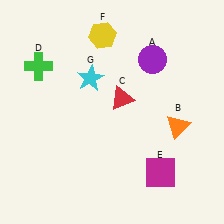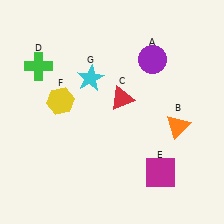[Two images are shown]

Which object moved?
The yellow hexagon (F) moved down.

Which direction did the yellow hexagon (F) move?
The yellow hexagon (F) moved down.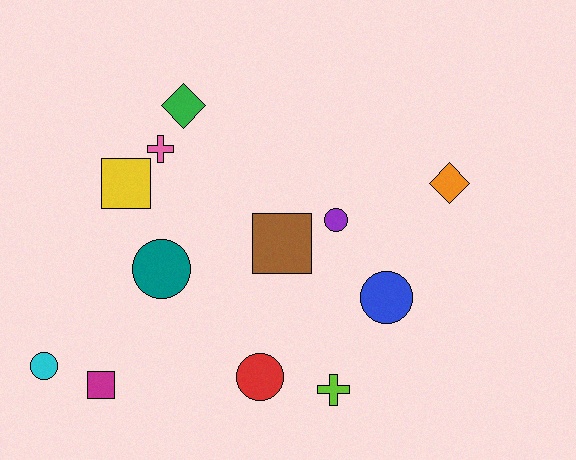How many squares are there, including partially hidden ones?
There are 3 squares.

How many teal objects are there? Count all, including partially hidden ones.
There is 1 teal object.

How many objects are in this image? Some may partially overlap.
There are 12 objects.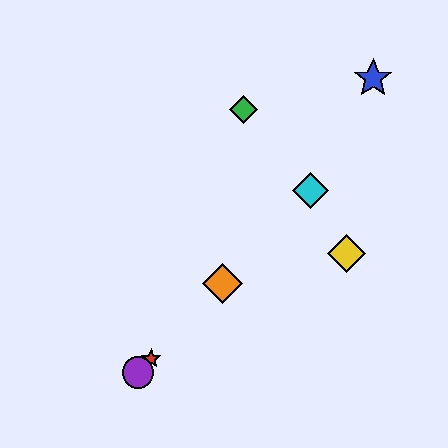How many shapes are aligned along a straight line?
4 shapes (the red star, the purple circle, the orange diamond, the cyan diamond) are aligned along a straight line.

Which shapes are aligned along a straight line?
The red star, the purple circle, the orange diamond, the cyan diamond are aligned along a straight line.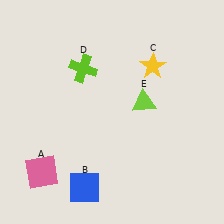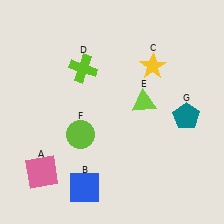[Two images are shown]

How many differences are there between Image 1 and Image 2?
There are 2 differences between the two images.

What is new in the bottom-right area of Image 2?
A teal pentagon (G) was added in the bottom-right area of Image 2.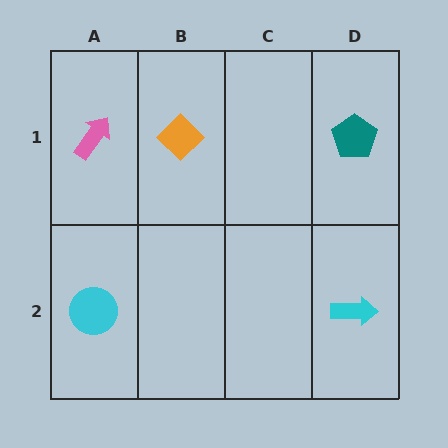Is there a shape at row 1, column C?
No, that cell is empty.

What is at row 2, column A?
A cyan circle.